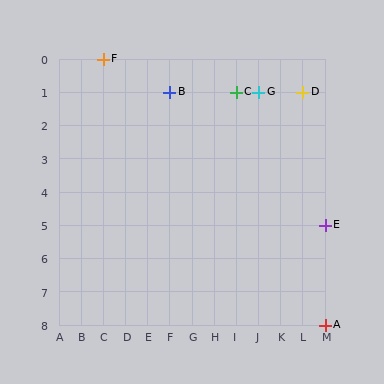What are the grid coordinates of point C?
Point C is at grid coordinates (I, 1).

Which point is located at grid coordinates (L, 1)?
Point D is at (L, 1).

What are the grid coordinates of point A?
Point A is at grid coordinates (M, 8).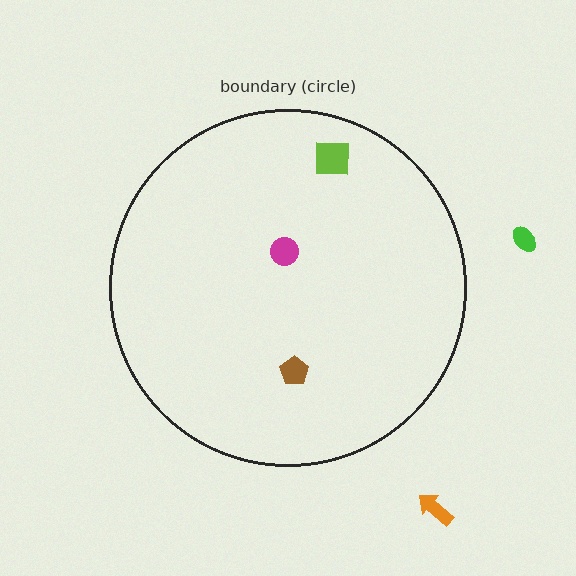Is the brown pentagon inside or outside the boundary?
Inside.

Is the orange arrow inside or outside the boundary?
Outside.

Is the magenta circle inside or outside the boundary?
Inside.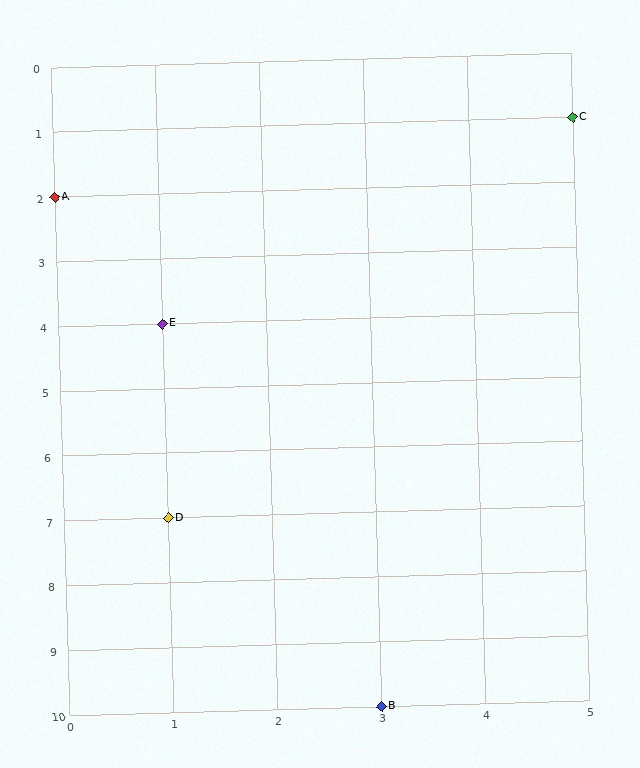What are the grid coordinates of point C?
Point C is at grid coordinates (5, 1).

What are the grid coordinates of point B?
Point B is at grid coordinates (3, 10).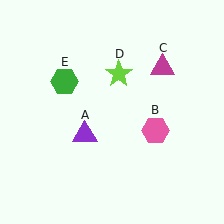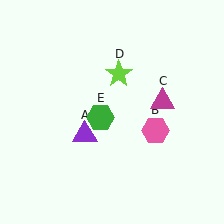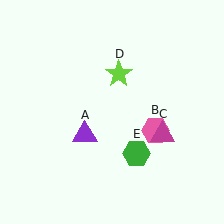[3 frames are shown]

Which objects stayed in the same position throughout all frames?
Purple triangle (object A) and pink hexagon (object B) and lime star (object D) remained stationary.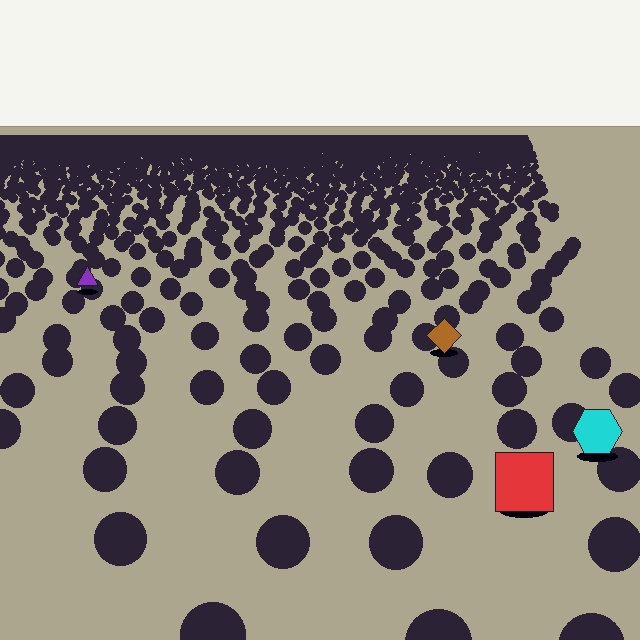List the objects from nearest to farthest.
From nearest to farthest: the red square, the cyan hexagon, the brown diamond, the purple triangle.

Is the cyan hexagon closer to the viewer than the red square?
No. The red square is closer — you can tell from the texture gradient: the ground texture is coarser near it.